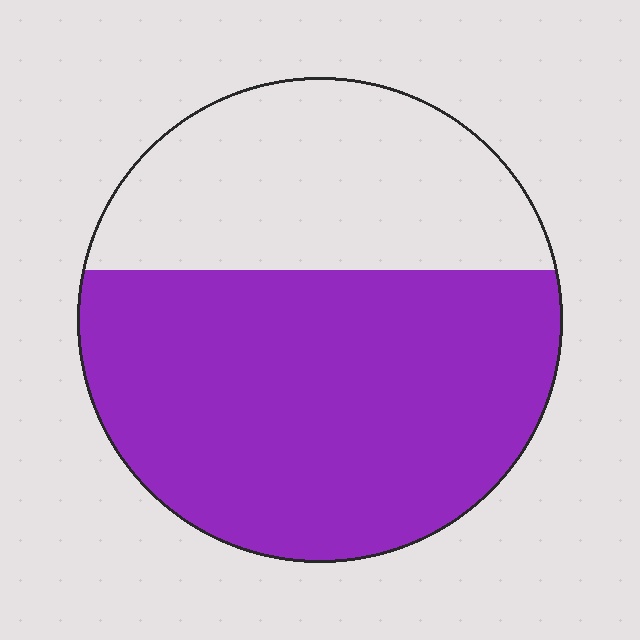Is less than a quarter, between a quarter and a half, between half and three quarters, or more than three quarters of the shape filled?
Between half and three quarters.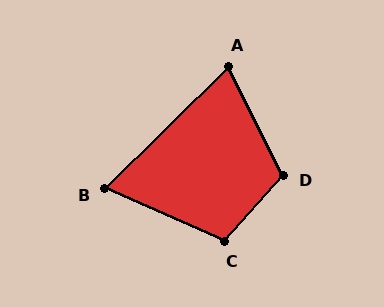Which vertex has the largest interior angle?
D, at approximately 112 degrees.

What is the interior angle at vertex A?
Approximately 72 degrees (acute).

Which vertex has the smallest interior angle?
B, at approximately 68 degrees.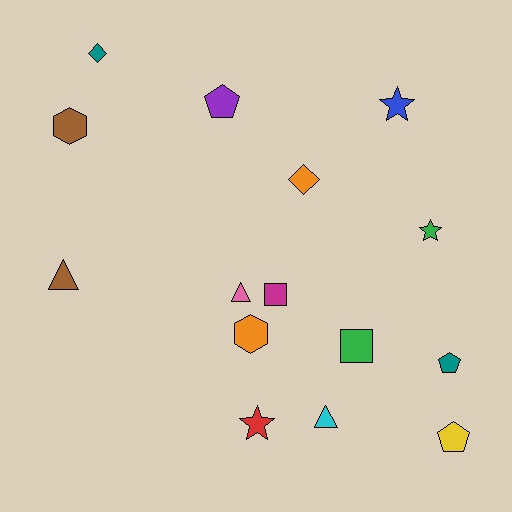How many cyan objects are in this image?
There is 1 cyan object.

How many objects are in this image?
There are 15 objects.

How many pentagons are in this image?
There are 3 pentagons.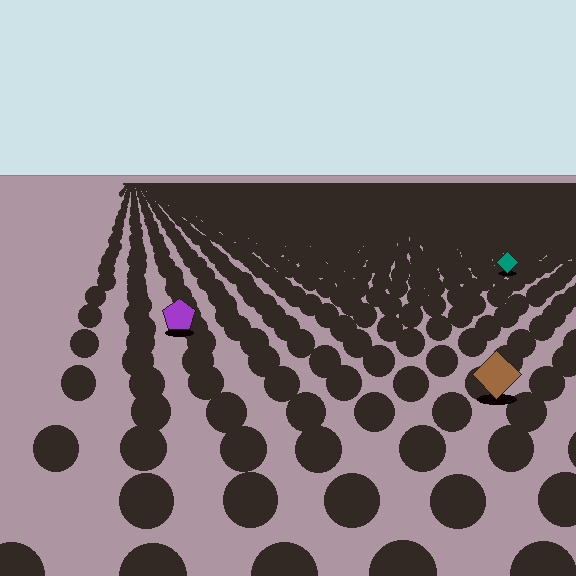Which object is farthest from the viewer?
The teal diamond is farthest from the viewer. It appears smaller and the ground texture around it is denser.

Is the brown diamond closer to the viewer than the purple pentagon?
Yes. The brown diamond is closer — you can tell from the texture gradient: the ground texture is coarser near it.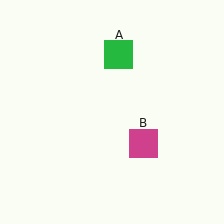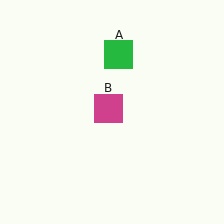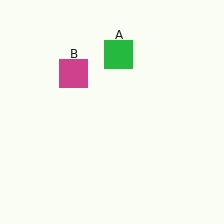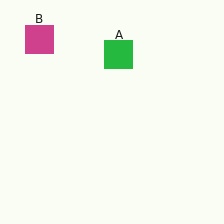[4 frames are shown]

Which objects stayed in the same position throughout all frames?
Green square (object A) remained stationary.